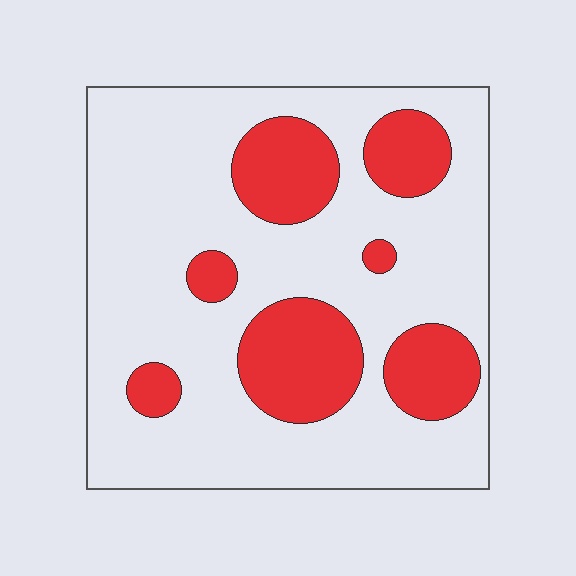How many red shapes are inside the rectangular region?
7.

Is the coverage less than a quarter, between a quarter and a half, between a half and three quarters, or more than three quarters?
Between a quarter and a half.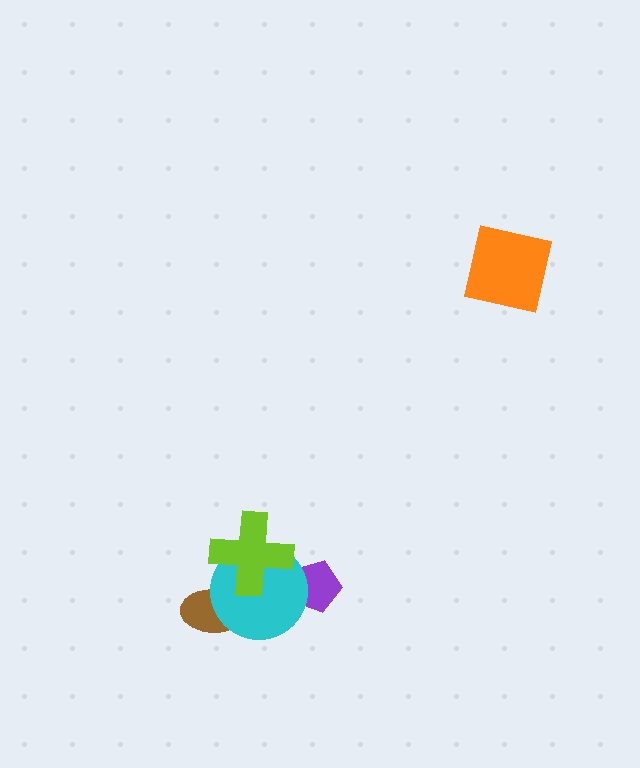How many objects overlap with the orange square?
0 objects overlap with the orange square.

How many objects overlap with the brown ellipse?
2 objects overlap with the brown ellipse.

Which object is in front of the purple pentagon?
The cyan circle is in front of the purple pentagon.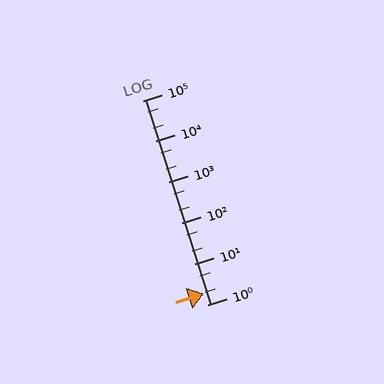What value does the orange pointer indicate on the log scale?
The pointer indicates approximately 1.9.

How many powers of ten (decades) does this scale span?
The scale spans 5 decades, from 1 to 100000.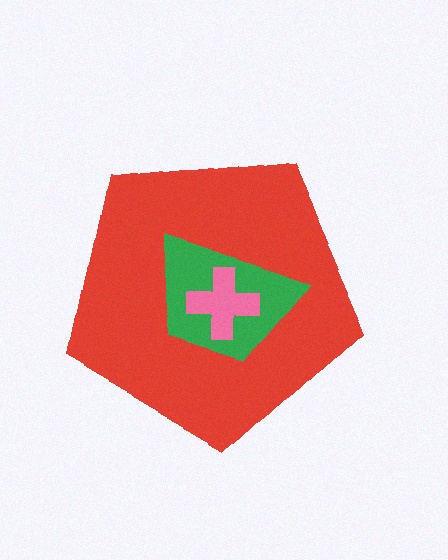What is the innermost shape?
The pink cross.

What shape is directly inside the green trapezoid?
The pink cross.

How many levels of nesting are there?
3.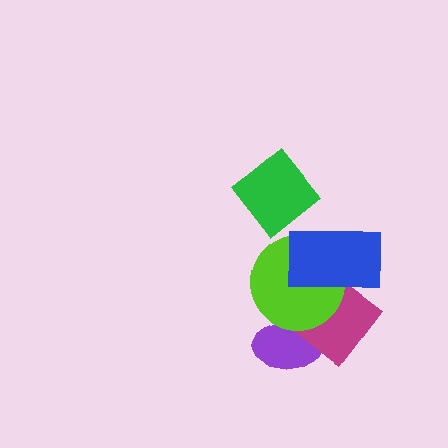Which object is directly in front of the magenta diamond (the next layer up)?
The lime circle is directly in front of the magenta diamond.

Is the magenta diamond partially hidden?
Yes, it is partially covered by another shape.